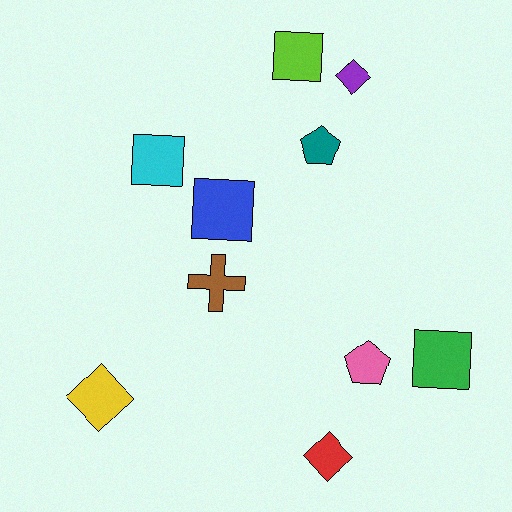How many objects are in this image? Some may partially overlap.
There are 10 objects.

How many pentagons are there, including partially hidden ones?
There are 2 pentagons.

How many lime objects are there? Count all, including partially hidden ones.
There is 1 lime object.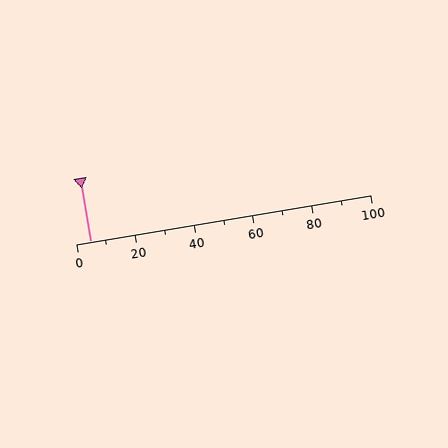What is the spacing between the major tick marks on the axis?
The major ticks are spaced 20 apart.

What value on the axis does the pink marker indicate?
The marker indicates approximately 5.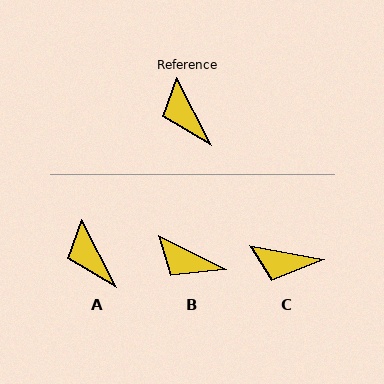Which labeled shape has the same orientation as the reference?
A.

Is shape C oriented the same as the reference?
No, it is off by about 52 degrees.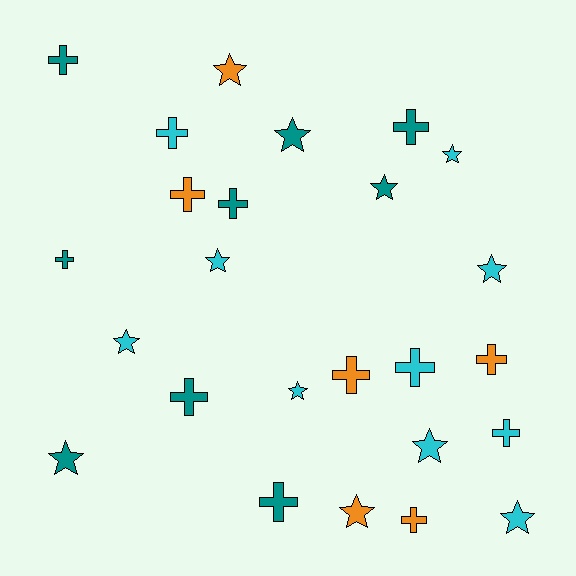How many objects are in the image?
There are 25 objects.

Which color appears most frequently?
Cyan, with 10 objects.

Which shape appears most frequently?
Cross, with 13 objects.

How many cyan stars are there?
There are 7 cyan stars.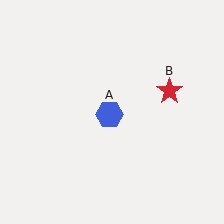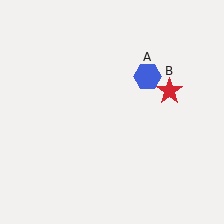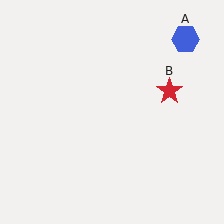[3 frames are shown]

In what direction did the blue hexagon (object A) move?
The blue hexagon (object A) moved up and to the right.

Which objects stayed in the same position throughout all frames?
Red star (object B) remained stationary.